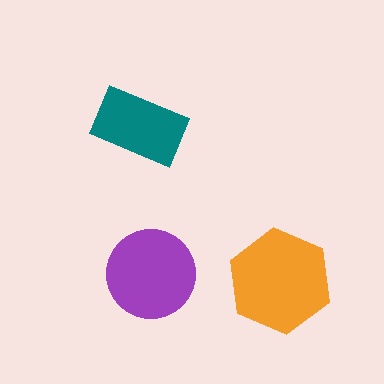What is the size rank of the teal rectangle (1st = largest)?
3rd.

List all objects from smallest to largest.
The teal rectangle, the purple circle, the orange hexagon.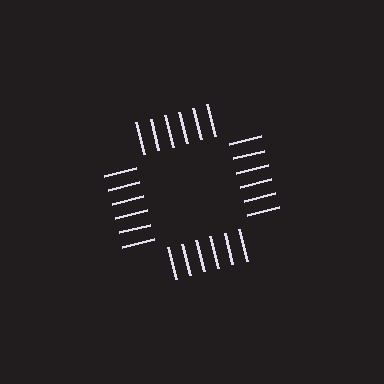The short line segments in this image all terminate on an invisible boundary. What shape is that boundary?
An illusory square — the line segments terminate on its edges but no continuous stroke is drawn.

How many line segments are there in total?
24 — 6 along each of the 4 edges.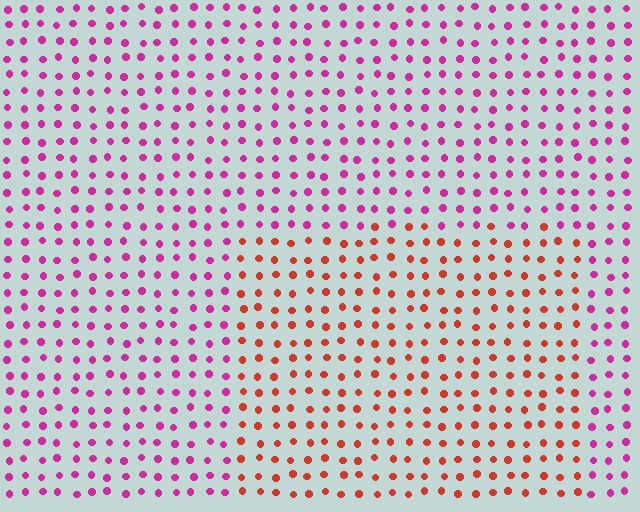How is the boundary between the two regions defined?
The boundary is defined purely by a slight shift in hue (about 48 degrees). Spacing, size, and orientation are identical on both sides.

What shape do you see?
I see a rectangle.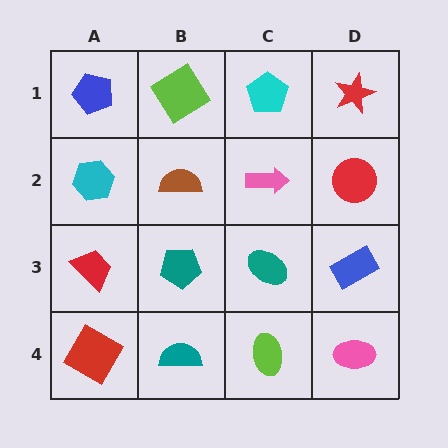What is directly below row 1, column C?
A pink arrow.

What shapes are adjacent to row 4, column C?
A teal ellipse (row 3, column C), a teal semicircle (row 4, column B), a pink ellipse (row 4, column D).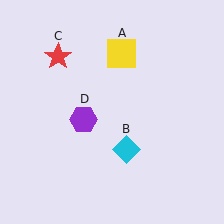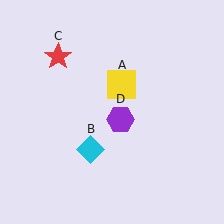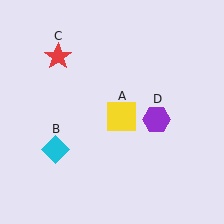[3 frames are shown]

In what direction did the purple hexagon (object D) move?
The purple hexagon (object D) moved right.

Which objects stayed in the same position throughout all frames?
Red star (object C) remained stationary.